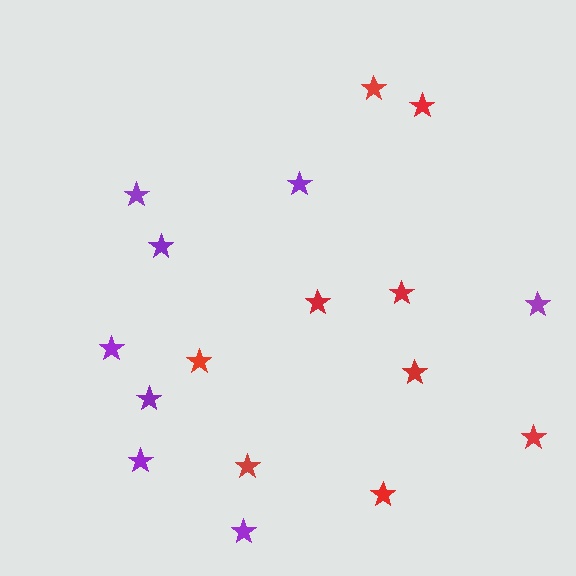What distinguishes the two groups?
There are 2 groups: one group of red stars (9) and one group of purple stars (8).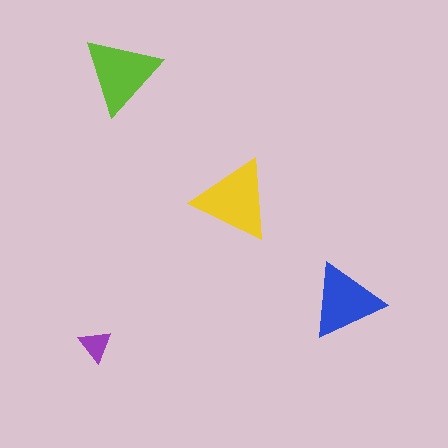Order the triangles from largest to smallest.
the yellow one, the lime one, the blue one, the purple one.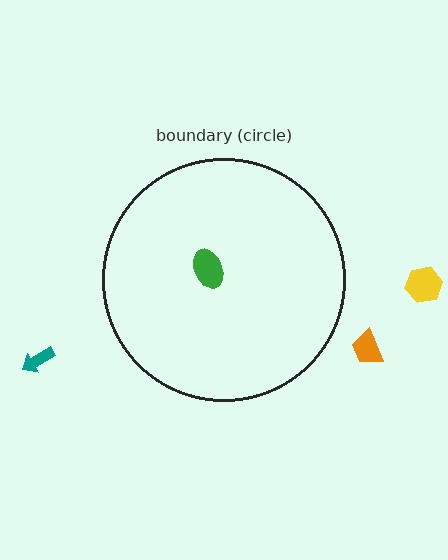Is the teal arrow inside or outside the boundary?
Outside.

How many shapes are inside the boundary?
1 inside, 3 outside.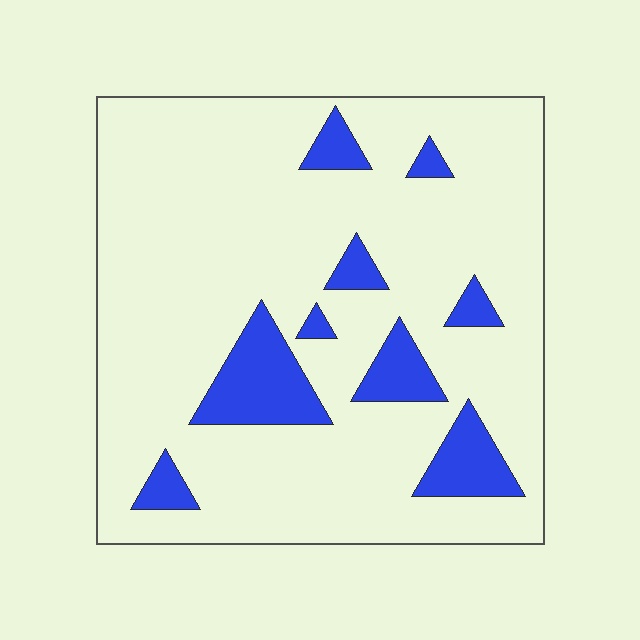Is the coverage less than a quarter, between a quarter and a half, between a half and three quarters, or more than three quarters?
Less than a quarter.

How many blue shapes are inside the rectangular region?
9.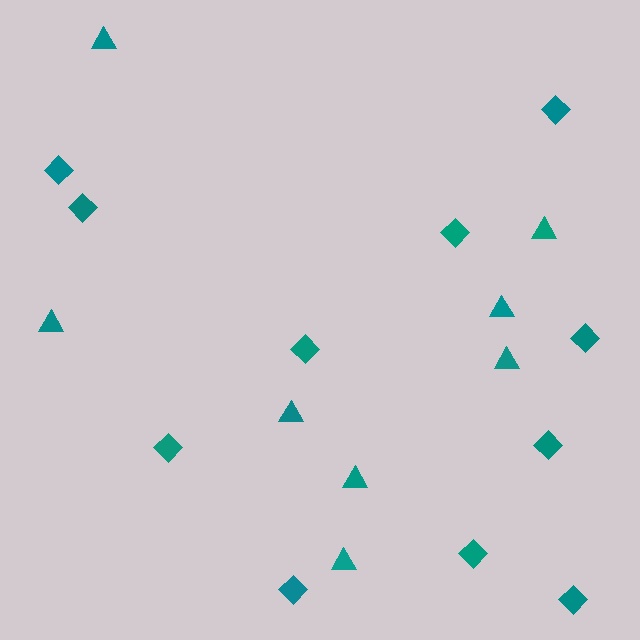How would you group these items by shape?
There are 2 groups: one group of diamonds (11) and one group of triangles (8).